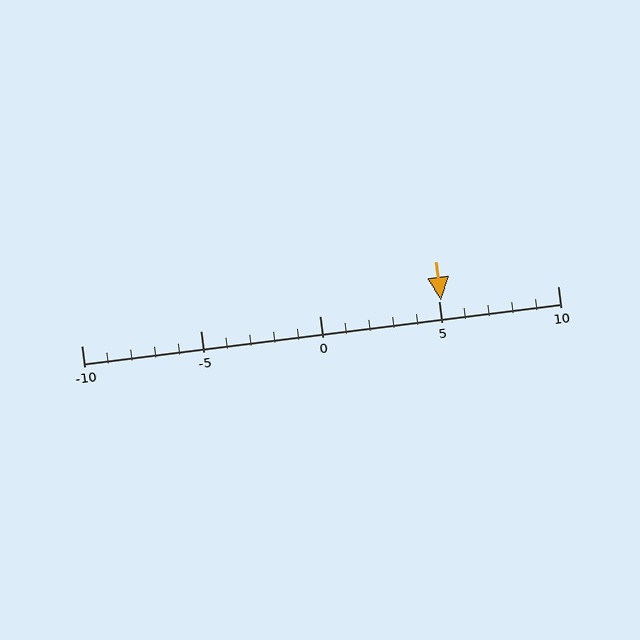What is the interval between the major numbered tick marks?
The major tick marks are spaced 5 units apart.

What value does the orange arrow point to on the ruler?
The orange arrow points to approximately 5.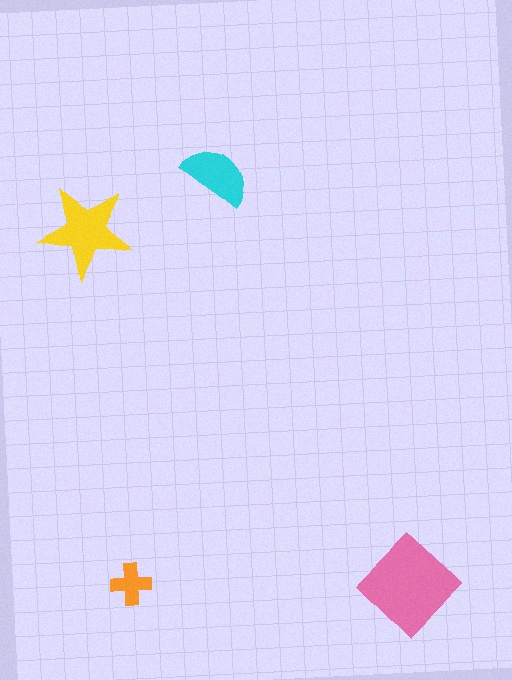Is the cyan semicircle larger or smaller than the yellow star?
Smaller.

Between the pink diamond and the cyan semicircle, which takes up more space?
The pink diamond.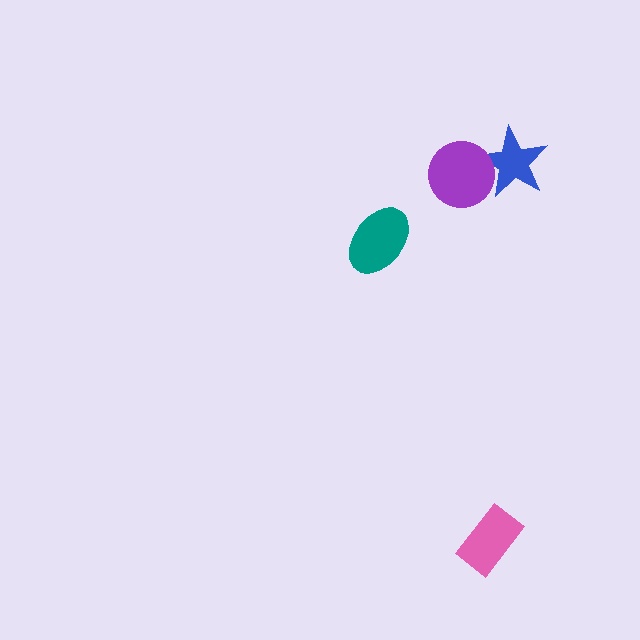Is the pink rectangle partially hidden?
No, no other shape covers it.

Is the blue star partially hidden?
Yes, it is partially covered by another shape.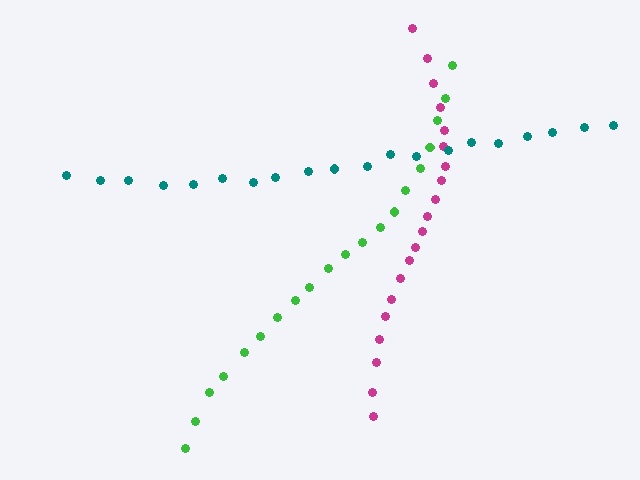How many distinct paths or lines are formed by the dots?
There are 3 distinct paths.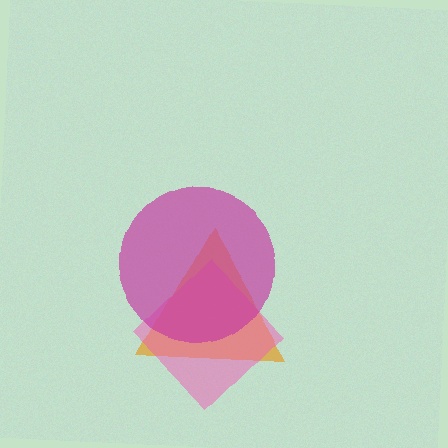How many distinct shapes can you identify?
There are 3 distinct shapes: an orange triangle, a pink diamond, a magenta circle.